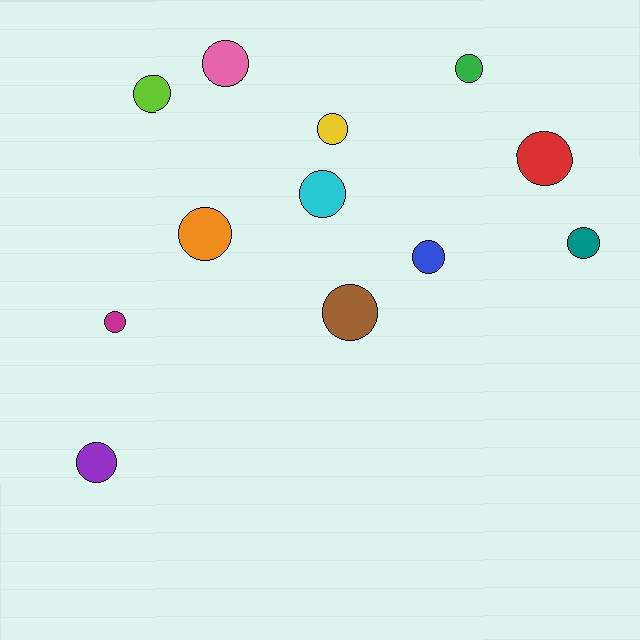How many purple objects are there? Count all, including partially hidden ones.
There is 1 purple object.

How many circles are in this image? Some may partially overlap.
There are 12 circles.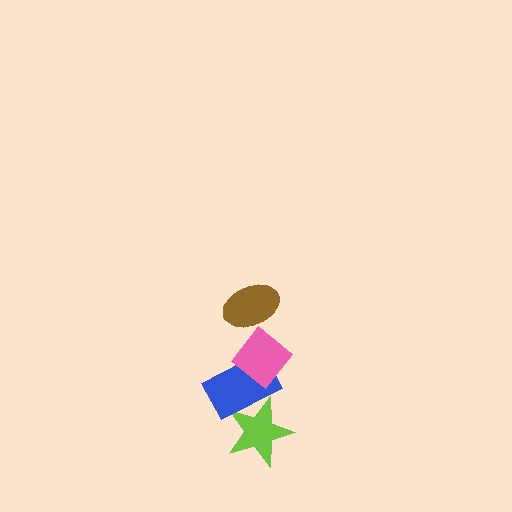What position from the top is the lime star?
The lime star is 4th from the top.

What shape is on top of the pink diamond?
The brown ellipse is on top of the pink diamond.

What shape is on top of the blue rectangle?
The pink diamond is on top of the blue rectangle.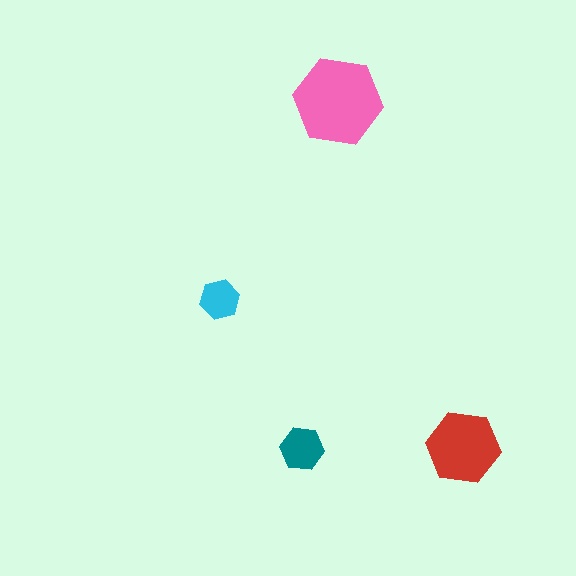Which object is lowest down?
The teal hexagon is bottommost.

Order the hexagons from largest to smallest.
the pink one, the red one, the teal one, the cyan one.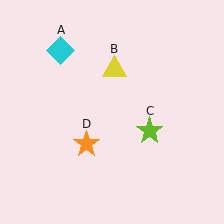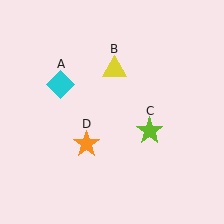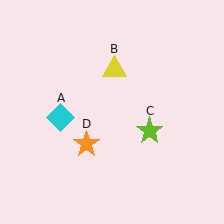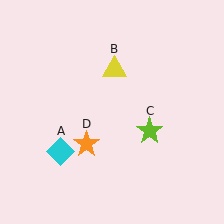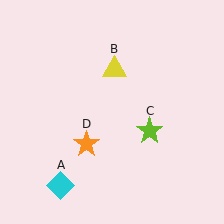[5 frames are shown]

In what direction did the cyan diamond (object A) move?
The cyan diamond (object A) moved down.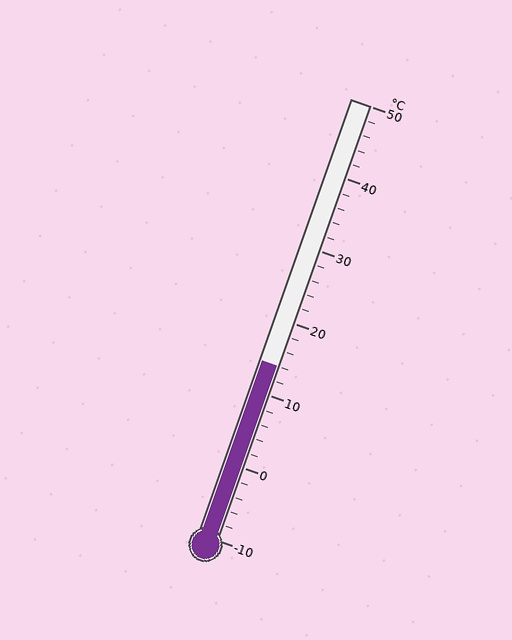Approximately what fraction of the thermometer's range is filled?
The thermometer is filled to approximately 40% of its range.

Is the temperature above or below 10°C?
The temperature is above 10°C.